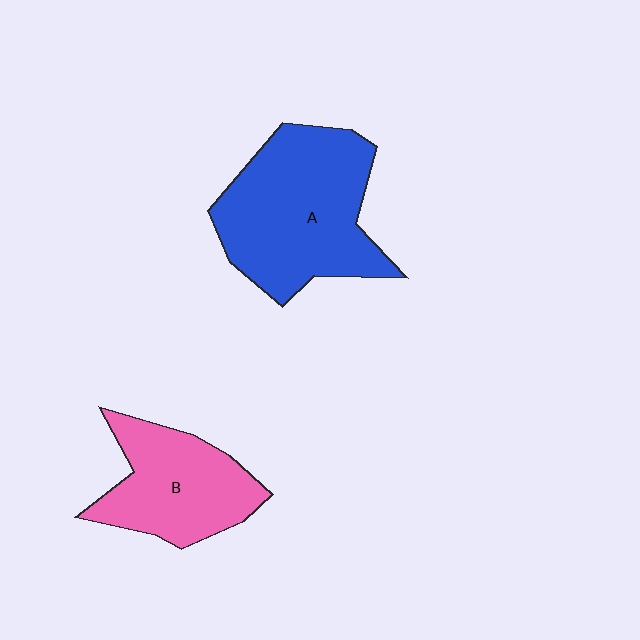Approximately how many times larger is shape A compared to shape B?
Approximately 1.5 times.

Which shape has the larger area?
Shape A (blue).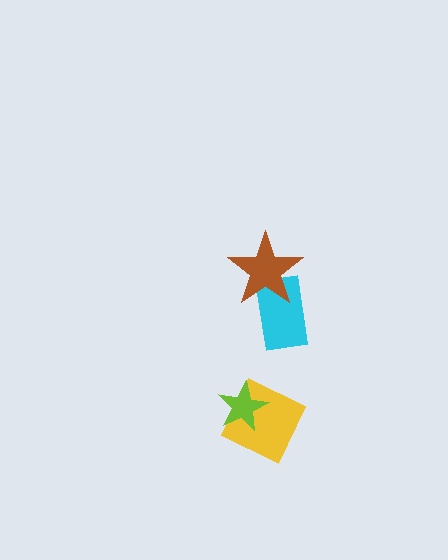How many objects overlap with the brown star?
1 object overlaps with the brown star.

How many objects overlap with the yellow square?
1 object overlaps with the yellow square.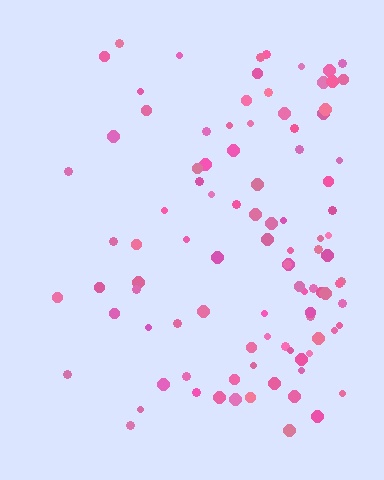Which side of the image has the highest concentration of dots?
The right.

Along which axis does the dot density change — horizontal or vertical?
Horizontal.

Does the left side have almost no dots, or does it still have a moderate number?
Still a moderate number, just noticeably fewer than the right.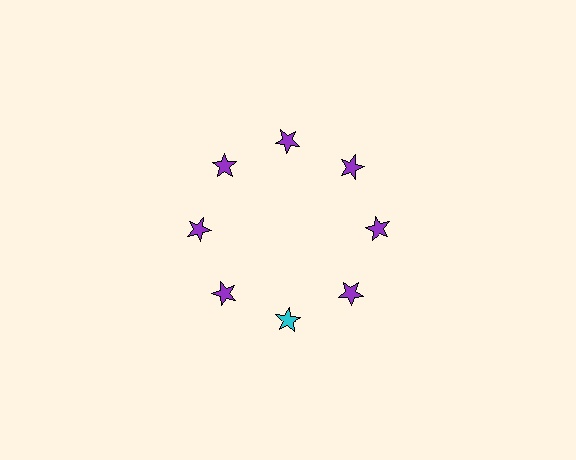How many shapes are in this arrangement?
There are 8 shapes arranged in a ring pattern.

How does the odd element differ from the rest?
It has a different color: cyan instead of purple.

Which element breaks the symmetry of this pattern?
The cyan star at roughly the 6 o'clock position breaks the symmetry. All other shapes are purple stars.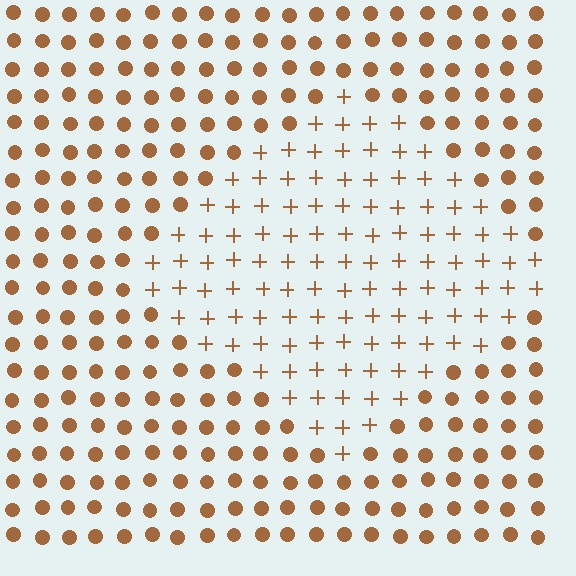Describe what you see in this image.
The image is filled with small brown elements arranged in a uniform grid. A diamond-shaped region contains plus signs, while the surrounding area contains circles. The boundary is defined purely by the change in element shape.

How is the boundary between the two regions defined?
The boundary is defined by a change in element shape: plus signs inside vs. circles outside. All elements share the same color and spacing.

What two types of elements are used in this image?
The image uses plus signs inside the diamond region and circles outside it.